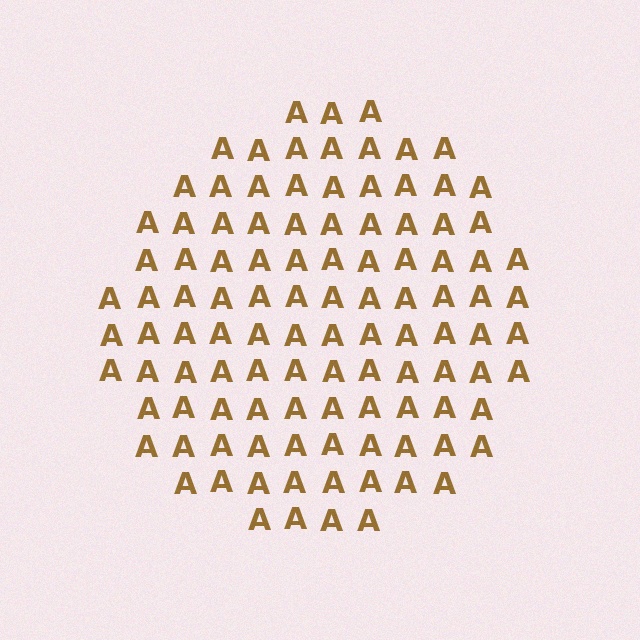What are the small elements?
The small elements are letter A's.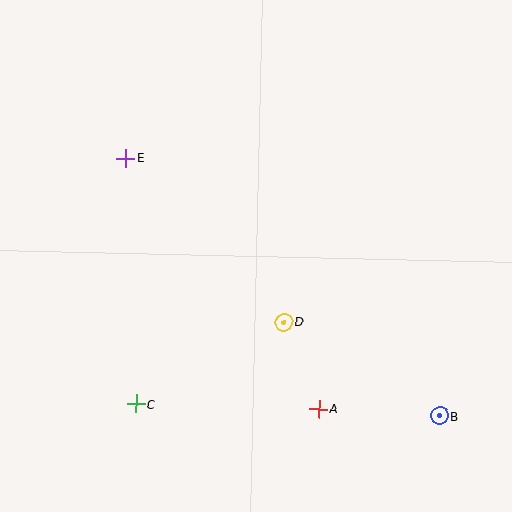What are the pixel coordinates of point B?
Point B is at (439, 416).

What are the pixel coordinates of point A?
Point A is at (319, 409).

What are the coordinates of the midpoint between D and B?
The midpoint between D and B is at (362, 369).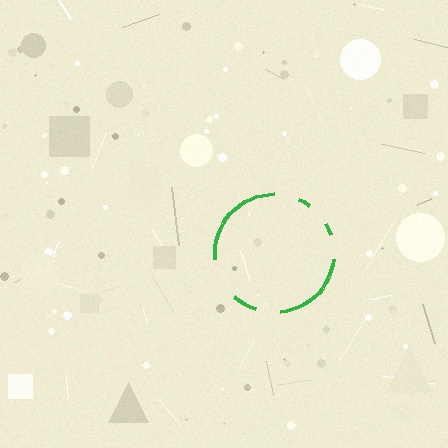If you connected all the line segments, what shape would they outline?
They would outline a circle.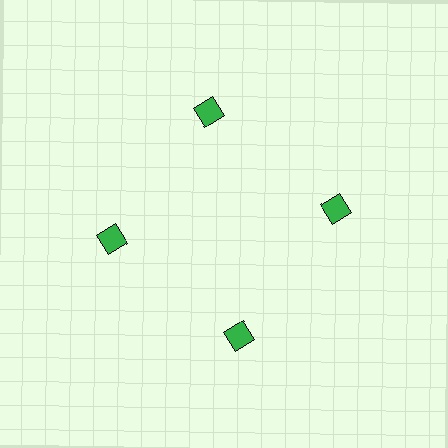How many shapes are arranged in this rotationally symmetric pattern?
There are 4 shapes, arranged in 4 groups of 1.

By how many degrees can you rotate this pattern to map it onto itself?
The pattern maps onto itself every 90 degrees of rotation.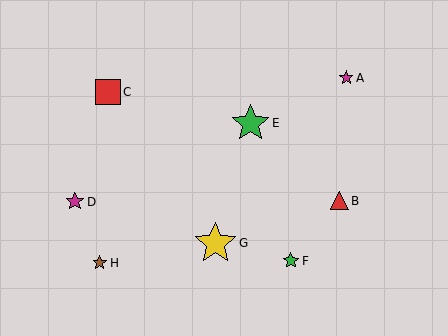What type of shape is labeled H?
Shape H is a brown star.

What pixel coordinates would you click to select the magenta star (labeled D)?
Click at (75, 202) to select the magenta star D.